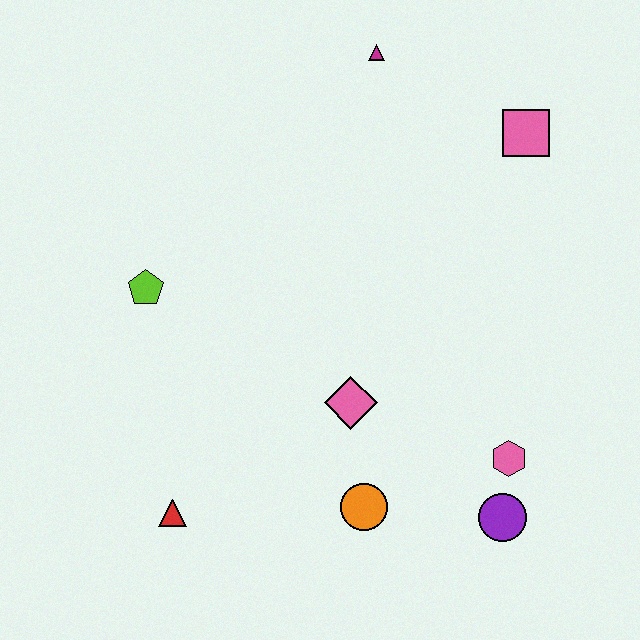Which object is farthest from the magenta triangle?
The red triangle is farthest from the magenta triangle.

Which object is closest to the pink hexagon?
The purple circle is closest to the pink hexagon.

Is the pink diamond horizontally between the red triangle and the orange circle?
Yes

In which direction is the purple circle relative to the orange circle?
The purple circle is to the right of the orange circle.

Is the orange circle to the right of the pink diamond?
Yes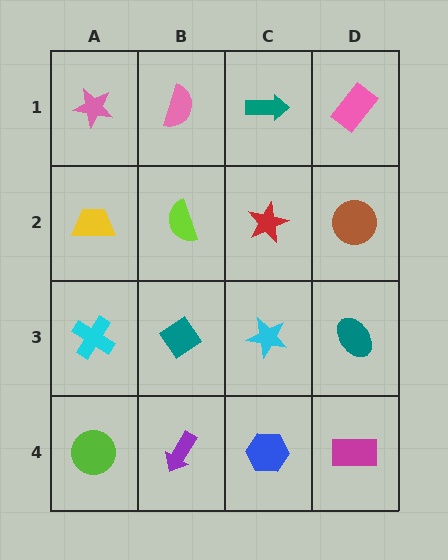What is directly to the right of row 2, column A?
A lime semicircle.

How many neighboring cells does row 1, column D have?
2.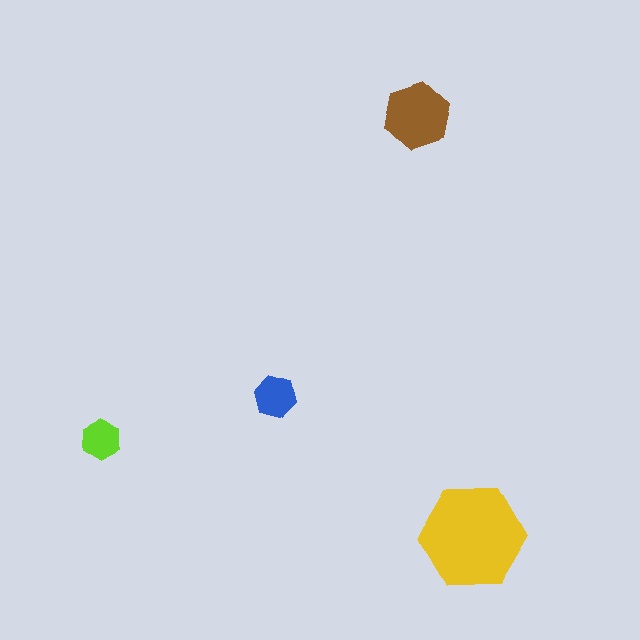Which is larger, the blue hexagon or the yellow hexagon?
The yellow one.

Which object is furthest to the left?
The lime hexagon is leftmost.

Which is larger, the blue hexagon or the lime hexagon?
The blue one.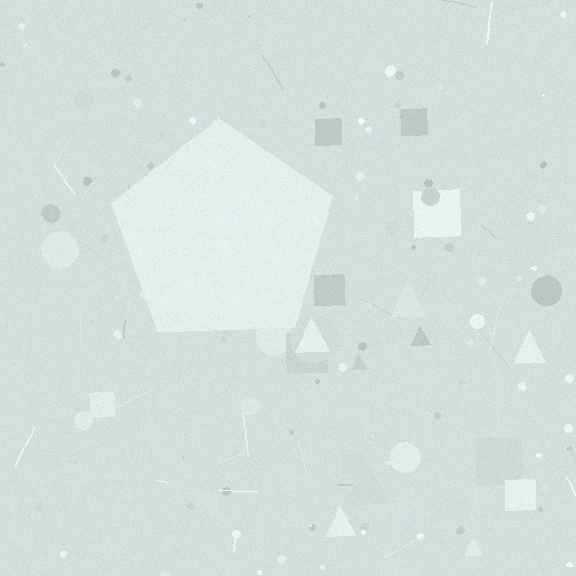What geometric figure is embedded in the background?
A pentagon is embedded in the background.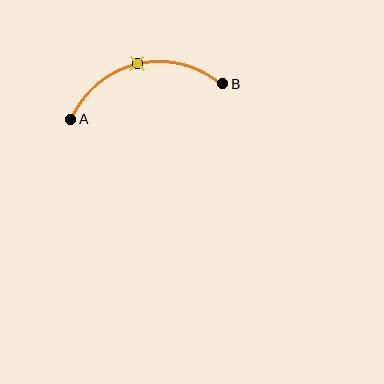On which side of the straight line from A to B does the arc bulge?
The arc bulges above the straight line connecting A and B.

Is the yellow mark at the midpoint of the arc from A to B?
Yes. The yellow mark lies on the arc at equal arc-length from both A and B — it is the arc midpoint.